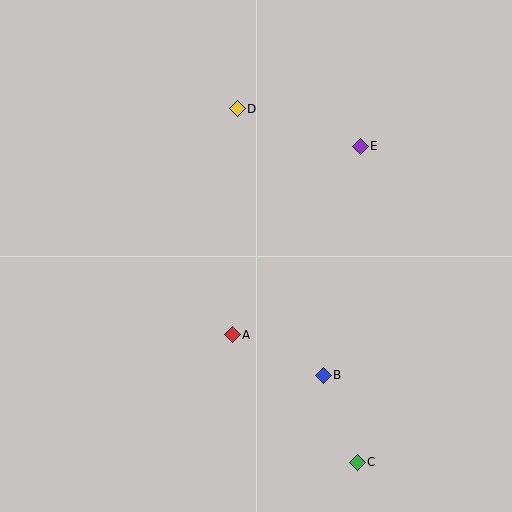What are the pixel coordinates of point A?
Point A is at (232, 335).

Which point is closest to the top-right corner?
Point E is closest to the top-right corner.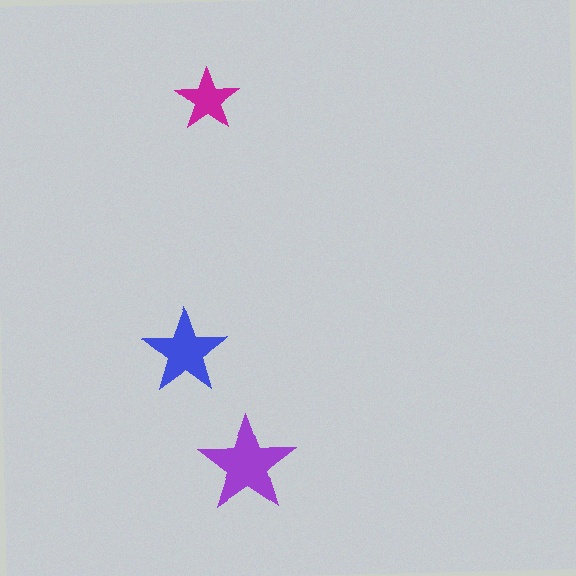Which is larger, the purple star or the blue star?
The purple one.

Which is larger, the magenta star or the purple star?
The purple one.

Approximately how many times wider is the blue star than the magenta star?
About 1.5 times wider.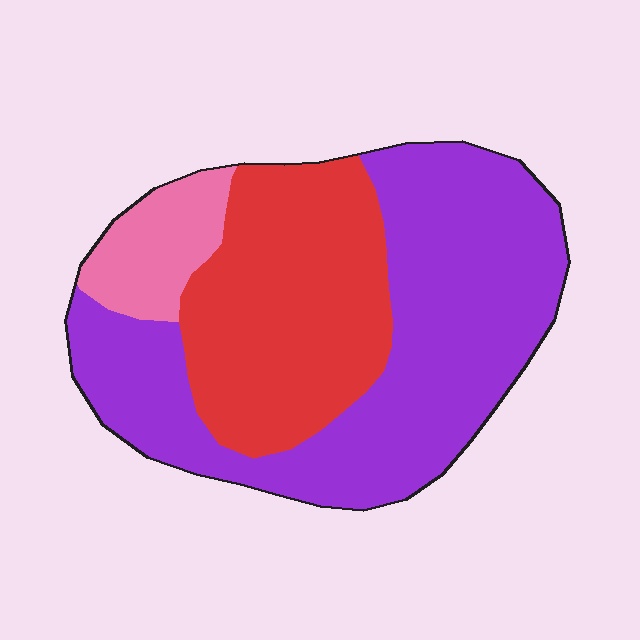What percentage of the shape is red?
Red covers about 35% of the shape.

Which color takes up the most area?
Purple, at roughly 55%.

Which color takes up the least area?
Pink, at roughly 10%.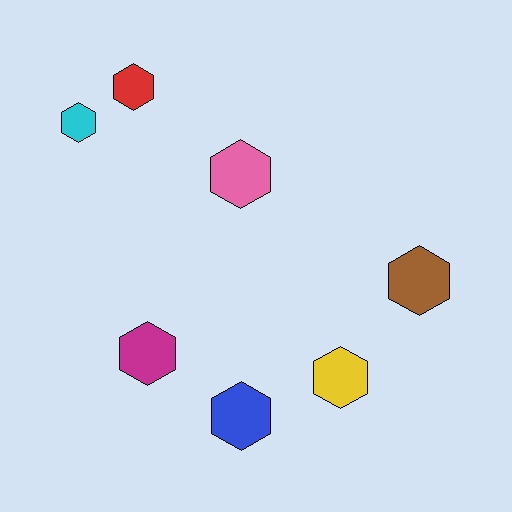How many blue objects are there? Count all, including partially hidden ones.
There is 1 blue object.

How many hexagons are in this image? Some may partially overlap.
There are 7 hexagons.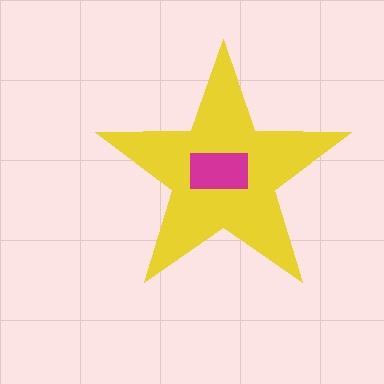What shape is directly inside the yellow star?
The magenta rectangle.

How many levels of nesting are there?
2.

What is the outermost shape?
The yellow star.